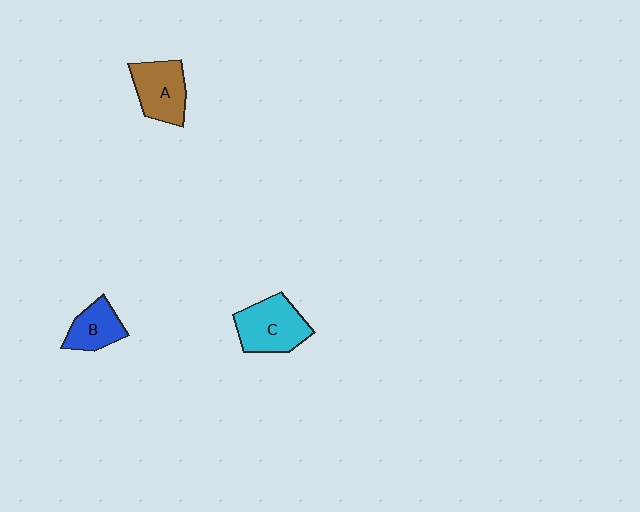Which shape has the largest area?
Shape C (cyan).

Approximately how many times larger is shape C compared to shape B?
Approximately 1.5 times.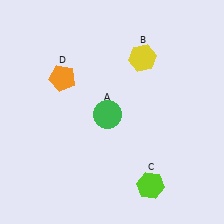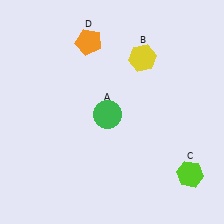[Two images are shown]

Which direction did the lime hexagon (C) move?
The lime hexagon (C) moved right.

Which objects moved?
The objects that moved are: the lime hexagon (C), the orange pentagon (D).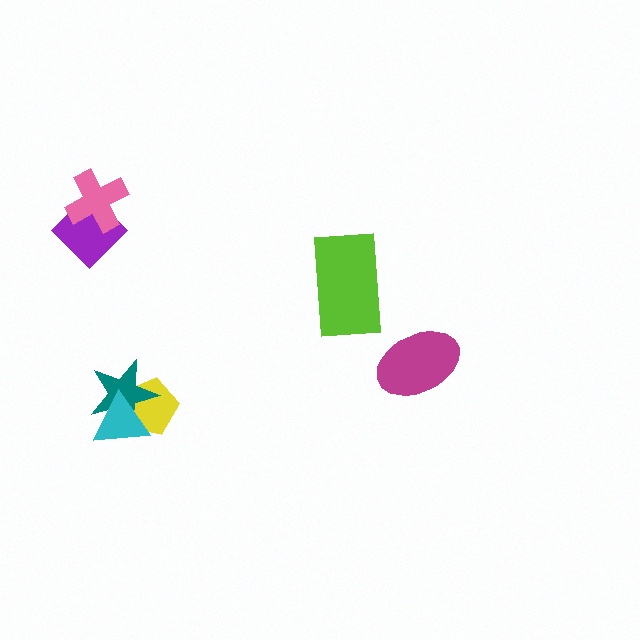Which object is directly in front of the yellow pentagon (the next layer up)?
The teal star is directly in front of the yellow pentagon.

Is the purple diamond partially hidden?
Yes, it is partially covered by another shape.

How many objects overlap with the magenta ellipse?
0 objects overlap with the magenta ellipse.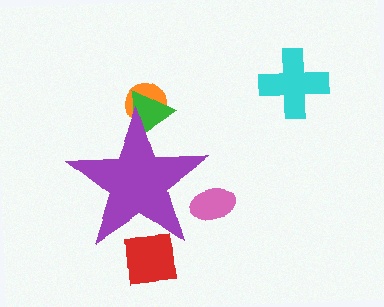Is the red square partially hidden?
Yes, the red square is partially hidden behind the purple star.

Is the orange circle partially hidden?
Yes, the orange circle is partially hidden behind the purple star.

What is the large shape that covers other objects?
A purple star.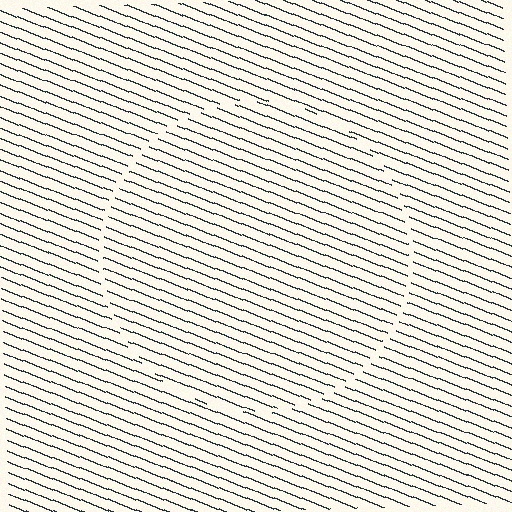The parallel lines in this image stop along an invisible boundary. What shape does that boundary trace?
An illusory circle. The interior of the shape contains the same grating, shifted by half a period — the contour is defined by the phase discontinuity where line-ends from the inner and outer gratings abut.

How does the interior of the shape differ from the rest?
The interior of the shape contains the same grating, shifted by half a period — the contour is defined by the phase discontinuity where line-ends from the inner and outer gratings abut.